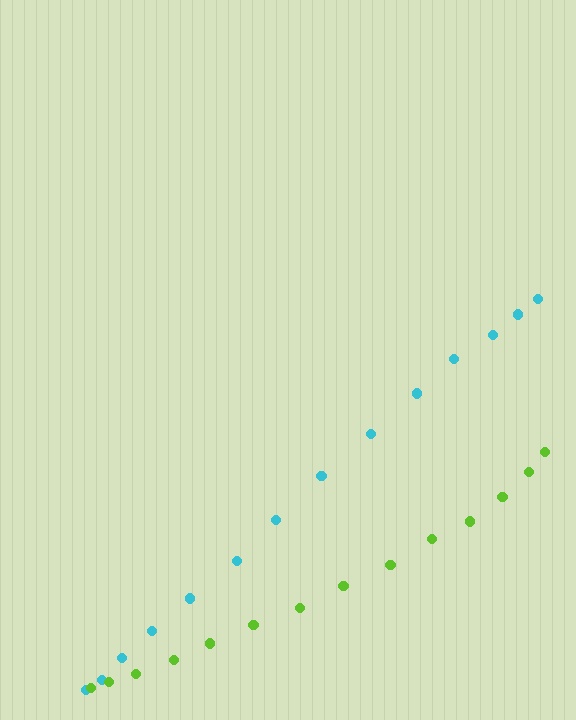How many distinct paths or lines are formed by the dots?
There are 2 distinct paths.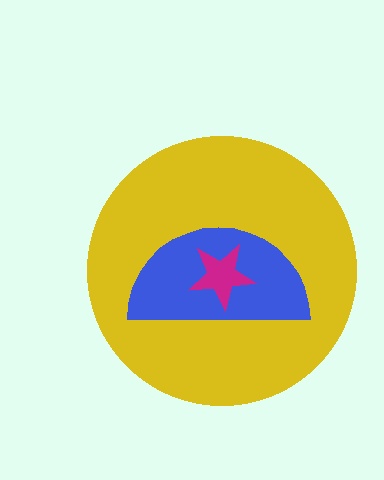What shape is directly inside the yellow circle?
The blue semicircle.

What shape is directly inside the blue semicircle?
The magenta star.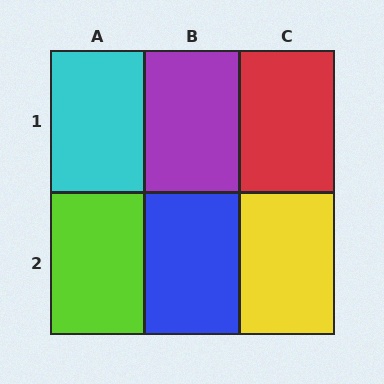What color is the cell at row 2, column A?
Lime.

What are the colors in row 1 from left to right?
Cyan, purple, red.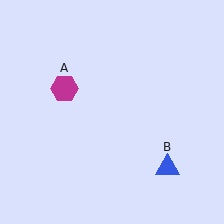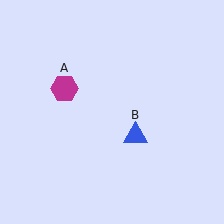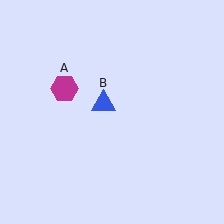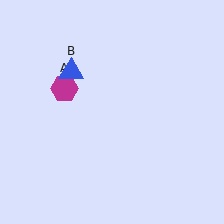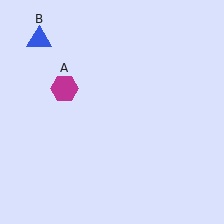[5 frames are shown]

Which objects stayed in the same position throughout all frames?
Magenta hexagon (object A) remained stationary.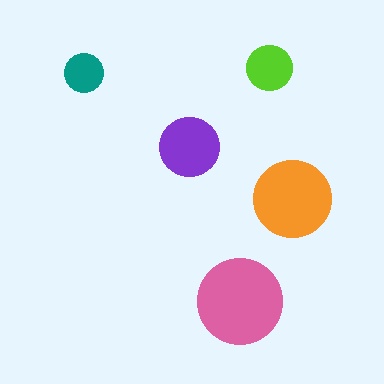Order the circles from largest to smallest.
the pink one, the orange one, the purple one, the lime one, the teal one.